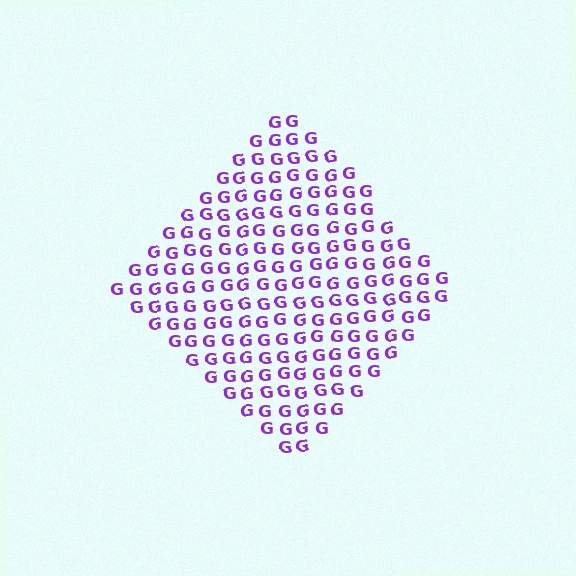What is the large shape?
The large shape is a diamond.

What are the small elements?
The small elements are letter G's.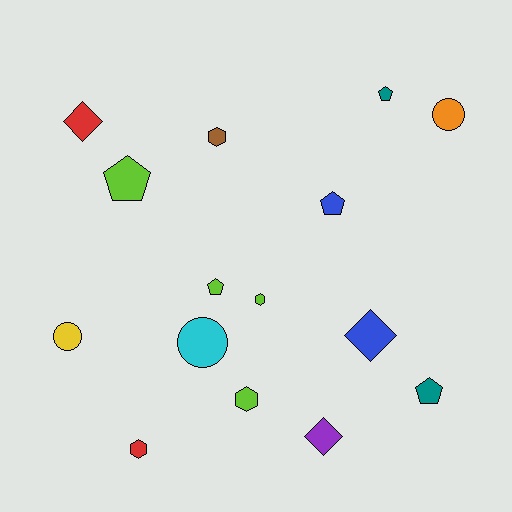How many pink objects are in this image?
There are no pink objects.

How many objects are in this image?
There are 15 objects.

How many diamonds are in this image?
There are 3 diamonds.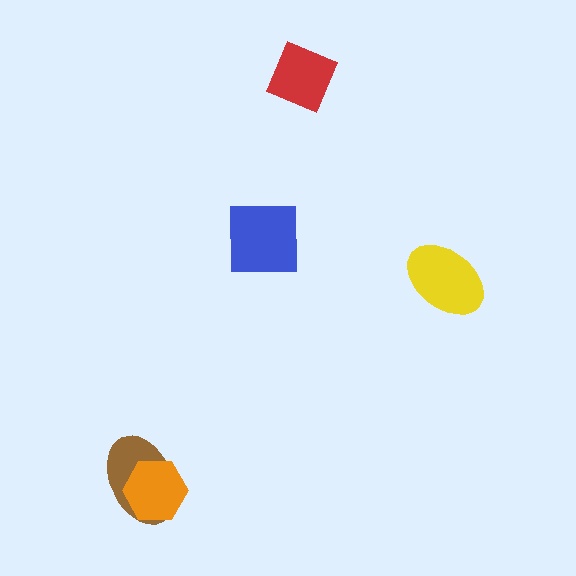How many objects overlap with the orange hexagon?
1 object overlaps with the orange hexagon.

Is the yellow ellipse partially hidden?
No, no other shape covers it.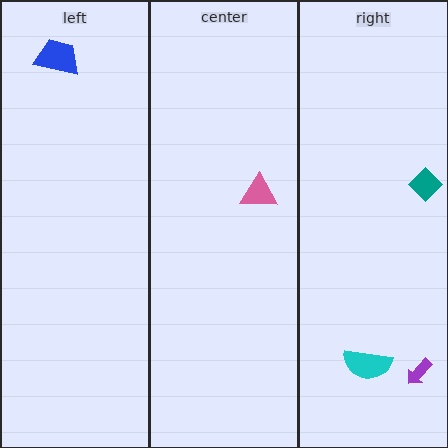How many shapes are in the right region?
3.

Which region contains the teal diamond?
The right region.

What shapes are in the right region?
The purple arrow, the cyan semicircle, the teal diamond.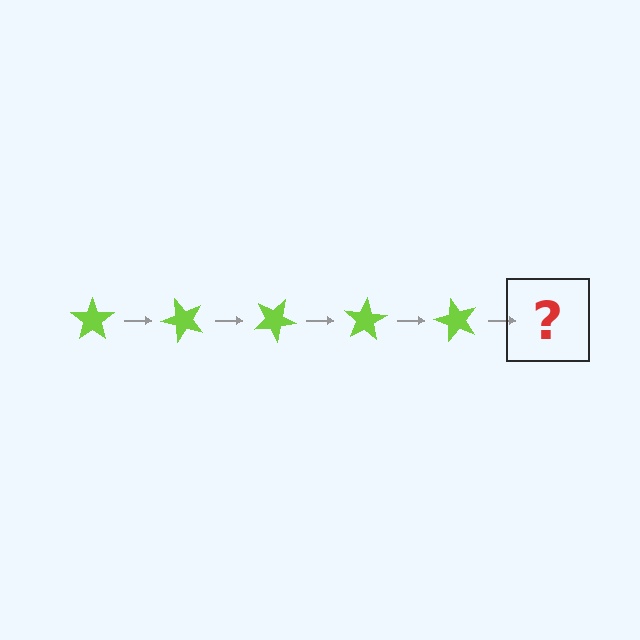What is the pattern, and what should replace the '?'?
The pattern is that the star rotates 50 degrees each step. The '?' should be a lime star rotated 250 degrees.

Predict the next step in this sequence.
The next step is a lime star rotated 250 degrees.